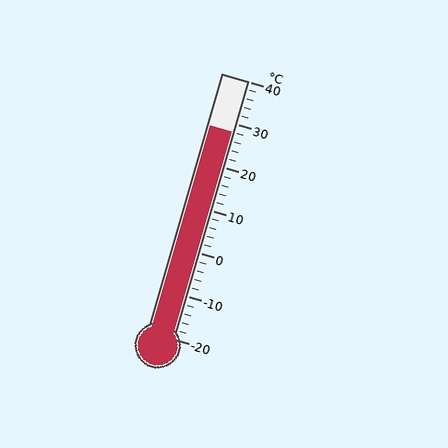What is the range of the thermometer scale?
The thermometer scale ranges from -20°C to 40°C.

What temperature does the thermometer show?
The thermometer shows approximately 28°C.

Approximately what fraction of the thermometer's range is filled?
The thermometer is filled to approximately 80% of its range.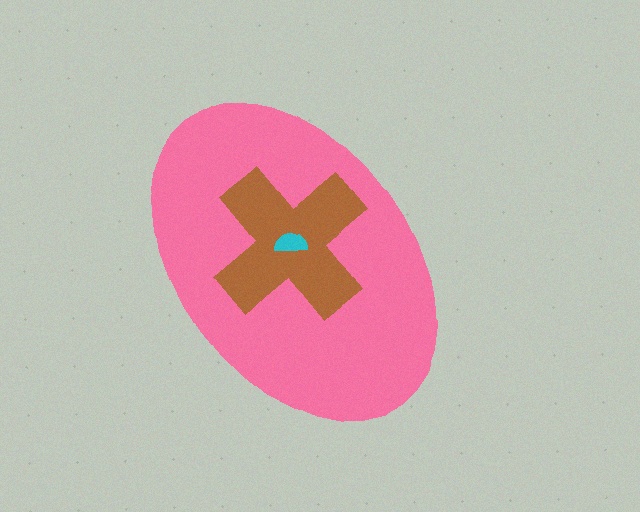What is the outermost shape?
The pink ellipse.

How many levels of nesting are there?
3.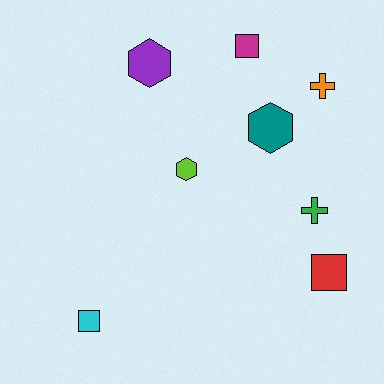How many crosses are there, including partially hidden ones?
There are 2 crosses.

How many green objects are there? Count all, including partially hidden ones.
There is 1 green object.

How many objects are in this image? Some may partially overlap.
There are 8 objects.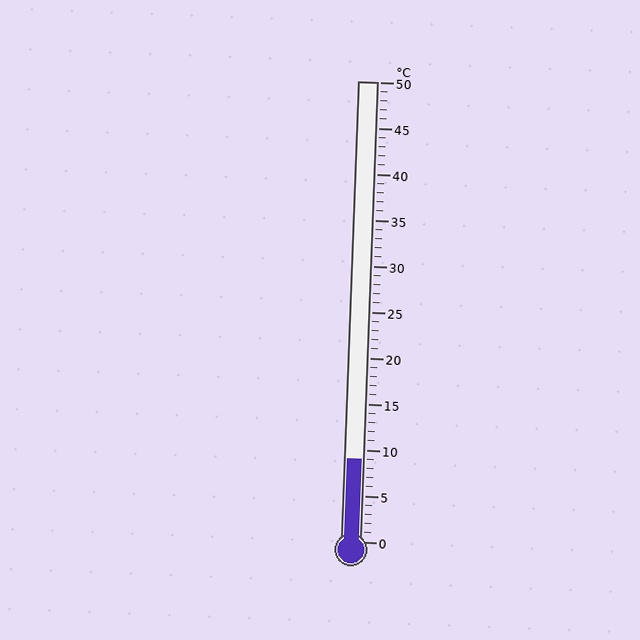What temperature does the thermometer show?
The thermometer shows approximately 9°C.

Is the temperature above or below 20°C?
The temperature is below 20°C.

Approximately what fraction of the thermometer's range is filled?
The thermometer is filled to approximately 20% of its range.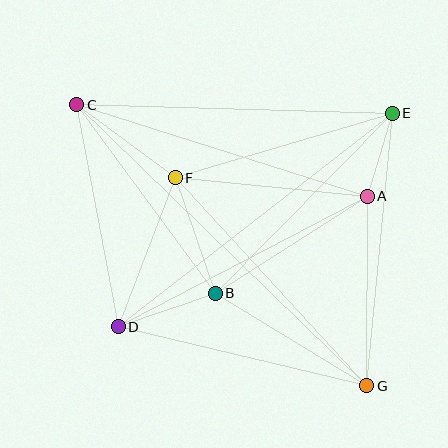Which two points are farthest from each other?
Points C and G are farthest from each other.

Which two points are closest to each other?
Points A and E are closest to each other.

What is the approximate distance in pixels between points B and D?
The distance between B and D is approximately 103 pixels.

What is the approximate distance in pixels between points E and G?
The distance between E and G is approximately 274 pixels.